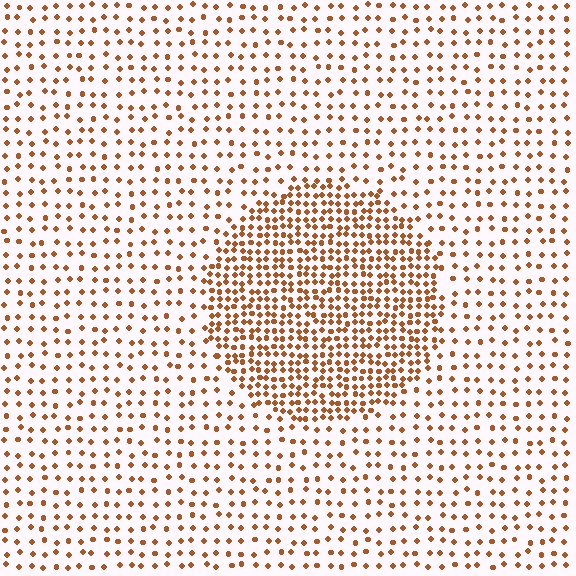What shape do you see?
I see a circle.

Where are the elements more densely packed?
The elements are more densely packed inside the circle boundary.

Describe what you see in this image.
The image contains small brown elements arranged at two different densities. A circle-shaped region is visible where the elements are more densely packed than the surrounding area.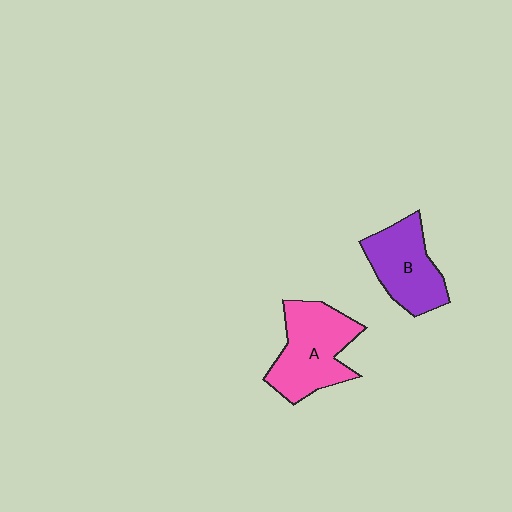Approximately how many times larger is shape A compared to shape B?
Approximately 1.2 times.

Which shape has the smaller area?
Shape B (purple).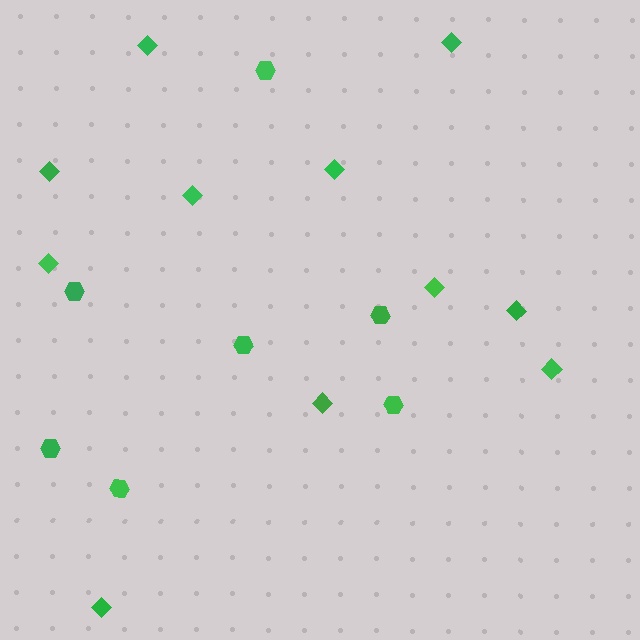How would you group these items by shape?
There are 2 groups: one group of diamonds (11) and one group of hexagons (7).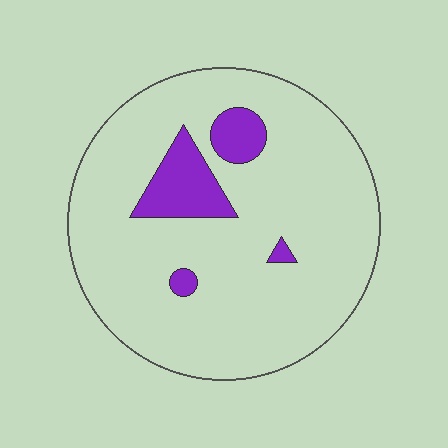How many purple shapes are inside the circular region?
4.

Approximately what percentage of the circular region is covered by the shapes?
Approximately 10%.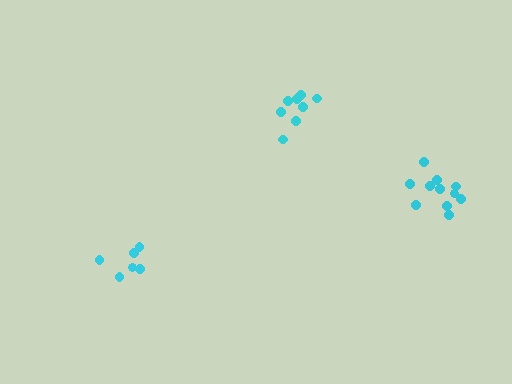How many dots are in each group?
Group 1: 8 dots, Group 2: 6 dots, Group 3: 11 dots (25 total).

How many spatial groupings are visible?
There are 3 spatial groupings.